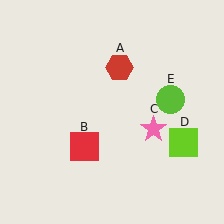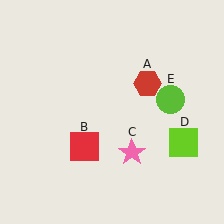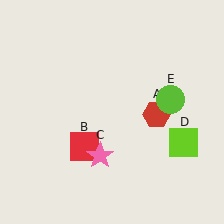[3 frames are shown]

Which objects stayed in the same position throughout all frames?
Red square (object B) and lime square (object D) and lime circle (object E) remained stationary.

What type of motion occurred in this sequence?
The red hexagon (object A), pink star (object C) rotated clockwise around the center of the scene.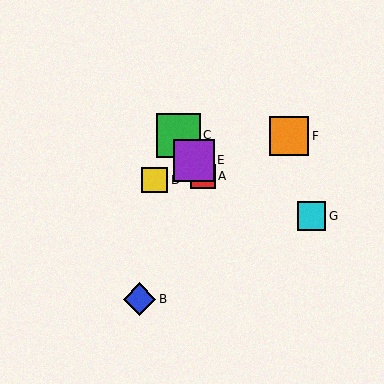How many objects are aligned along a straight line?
3 objects (A, C, E) are aligned along a straight line.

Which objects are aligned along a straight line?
Objects A, C, E are aligned along a straight line.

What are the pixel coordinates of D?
Object D is at (155, 180).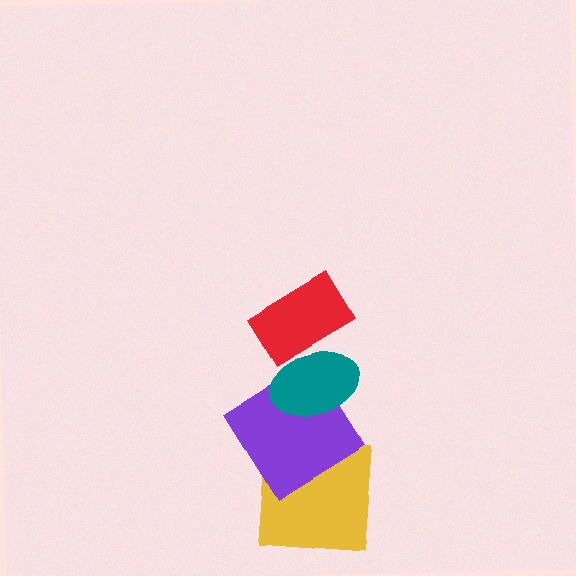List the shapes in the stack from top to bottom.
From top to bottom: the red rectangle, the teal ellipse, the purple diamond, the yellow square.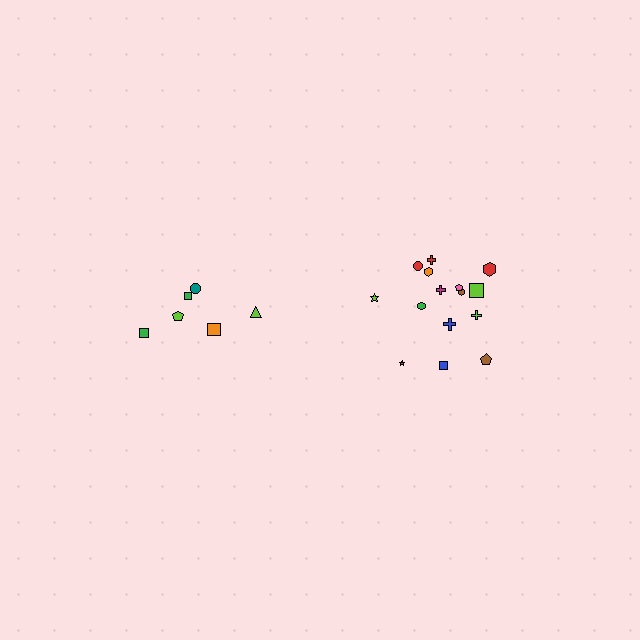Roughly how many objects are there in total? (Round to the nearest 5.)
Roughly 20 objects in total.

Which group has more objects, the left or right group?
The right group.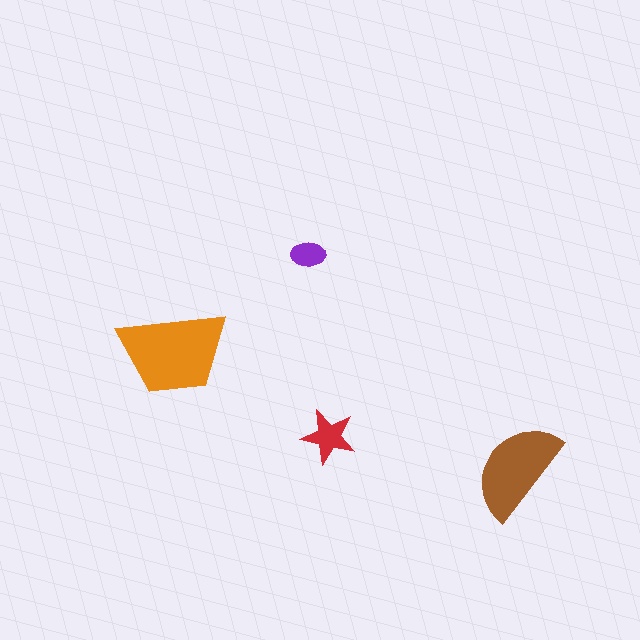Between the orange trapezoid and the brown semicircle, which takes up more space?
The orange trapezoid.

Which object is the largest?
The orange trapezoid.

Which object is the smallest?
The purple ellipse.